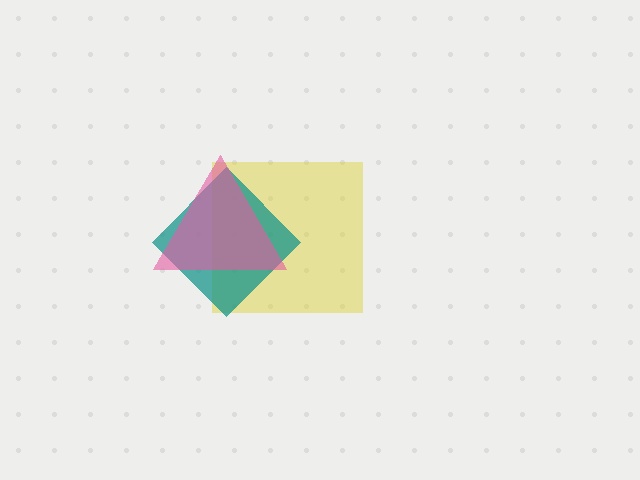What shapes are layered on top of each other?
The layered shapes are: a yellow square, a teal diamond, a pink triangle.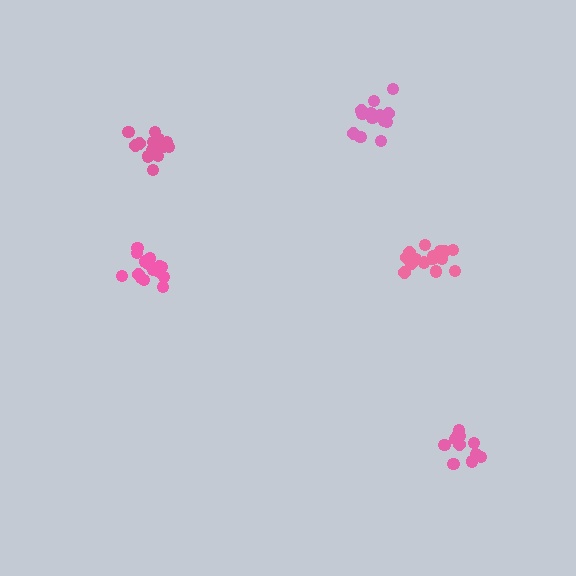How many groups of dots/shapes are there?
There are 5 groups.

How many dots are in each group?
Group 1: 15 dots, Group 2: 16 dots, Group 3: 16 dots, Group 4: 14 dots, Group 5: 11 dots (72 total).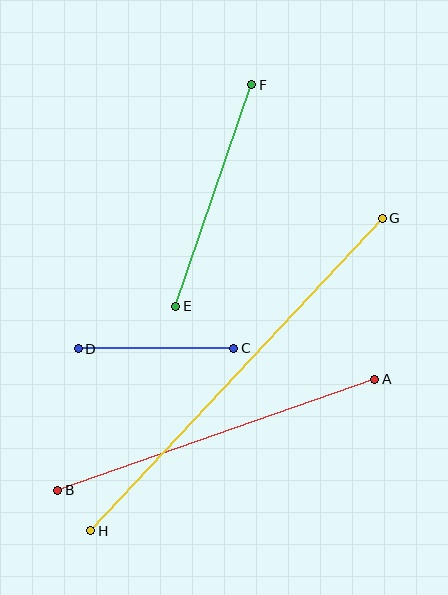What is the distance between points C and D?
The distance is approximately 156 pixels.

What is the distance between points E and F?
The distance is approximately 234 pixels.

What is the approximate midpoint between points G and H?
The midpoint is at approximately (237, 374) pixels.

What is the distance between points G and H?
The distance is approximately 428 pixels.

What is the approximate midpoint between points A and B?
The midpoint is at approximately (216, 435) pixels.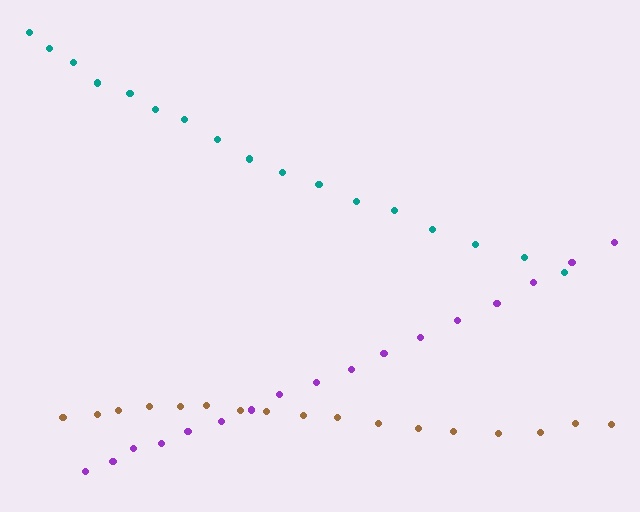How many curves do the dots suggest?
There are 3 distinct paths.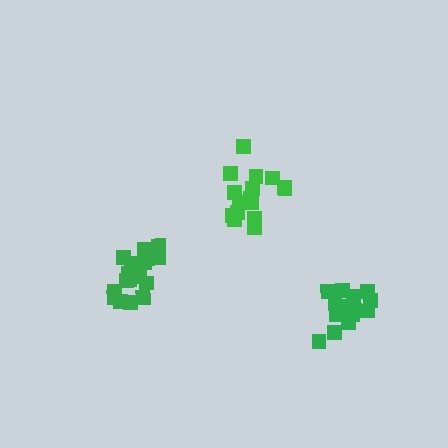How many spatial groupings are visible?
There are 3 spatial groupings.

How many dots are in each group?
Group 1: 17 dots, Group 2: 16 dots, Group 3: 17 dots (50 total).